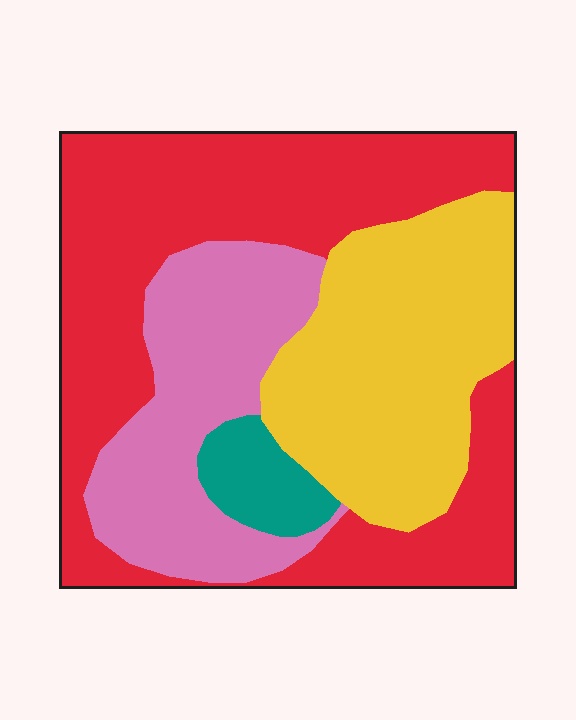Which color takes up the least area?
Teal, at roughly 5%.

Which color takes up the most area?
Red, at roughly 45%.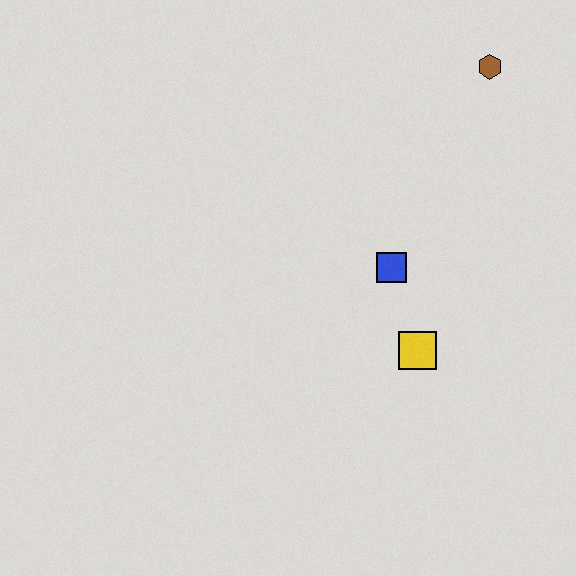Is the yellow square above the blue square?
No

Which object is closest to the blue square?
The yellow square is closest to the blue square.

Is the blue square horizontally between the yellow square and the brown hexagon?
No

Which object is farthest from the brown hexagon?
The yellow square is farthest from the brown hexagon.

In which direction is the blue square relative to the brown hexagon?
The blue square is below the brown hexagon.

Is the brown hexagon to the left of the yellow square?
No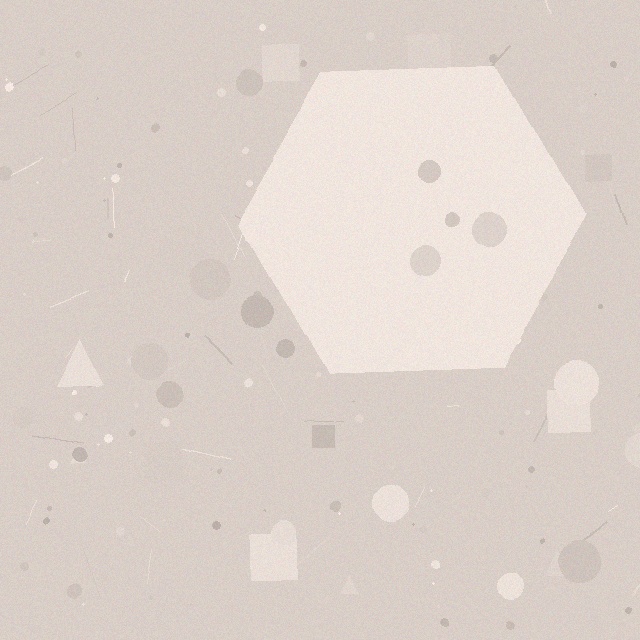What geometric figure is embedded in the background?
A hexagon is embedded in the background.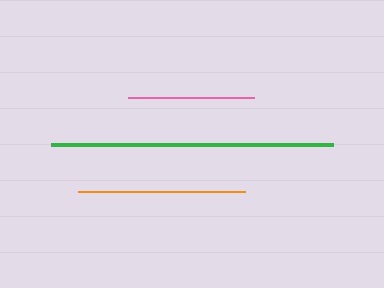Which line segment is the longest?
The green line is the longest at approximately 282 pixels.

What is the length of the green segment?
The green segment is approximately 282 pixels long.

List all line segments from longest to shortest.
From longest to shortest: green, orange, pink.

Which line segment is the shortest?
The pink line is the shortest at approximately 126 pixels.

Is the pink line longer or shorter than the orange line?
The orange line is longer than the pink line.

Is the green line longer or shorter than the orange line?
The green line is longer than the orange line.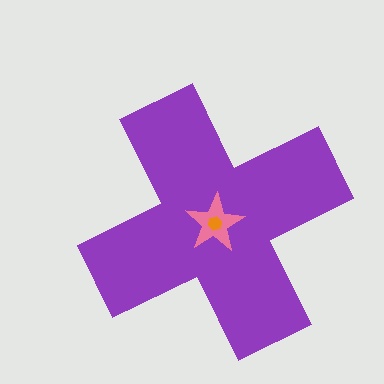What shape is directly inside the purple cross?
The pink star.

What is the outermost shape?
The purple cross.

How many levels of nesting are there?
3.